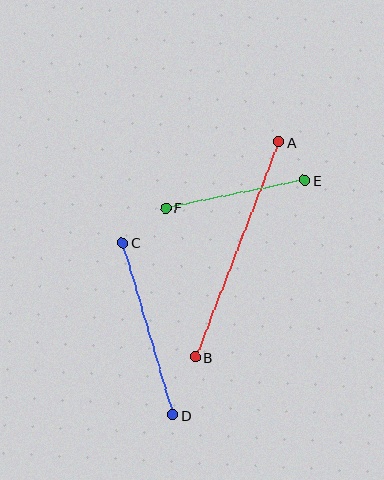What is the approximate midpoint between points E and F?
The midpoint is at approximately (235, 194) pixels.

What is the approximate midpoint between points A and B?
The midpoint is at approximately (237, 250) pixels.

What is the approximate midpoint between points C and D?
The midpoint is at approximately (148, 329) pixels.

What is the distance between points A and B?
The distance is approximately 231 pixels.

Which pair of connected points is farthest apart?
Points A and B are farthest apart.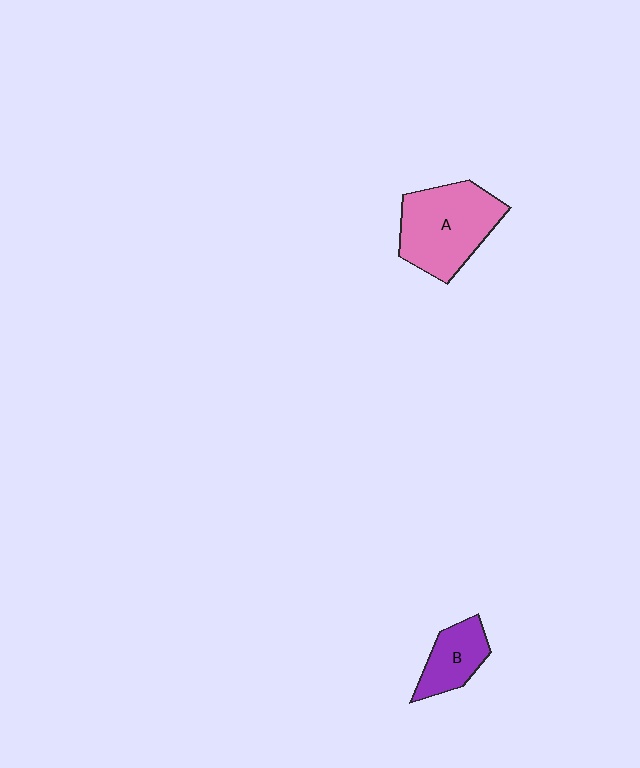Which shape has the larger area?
Shape A (pink).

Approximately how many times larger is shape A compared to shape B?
Approximately 2.0 times.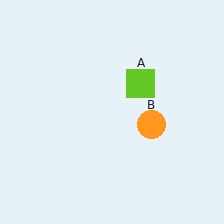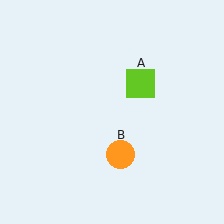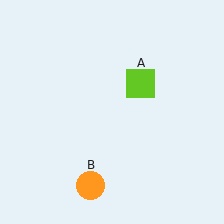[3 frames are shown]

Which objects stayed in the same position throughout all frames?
Lime square (object A) remained stationary.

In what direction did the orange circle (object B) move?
The orange circle (object B) moved down and to the left.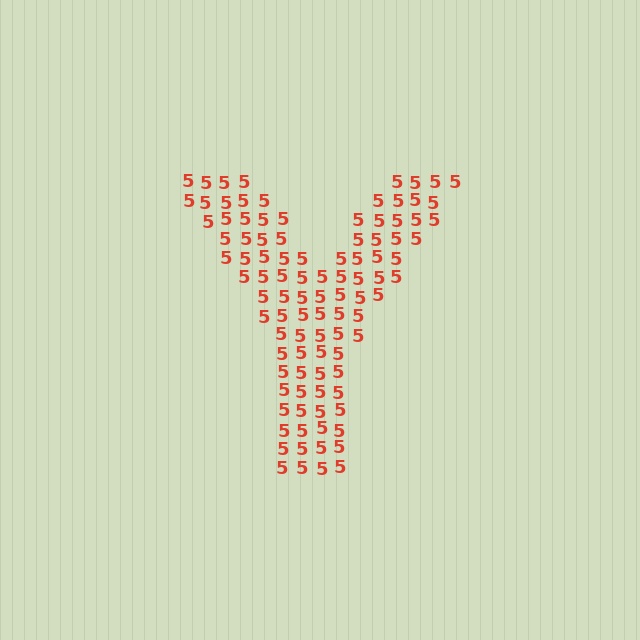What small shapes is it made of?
It is made of small digit 5's.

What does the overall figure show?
The overall figure shows the letter Y.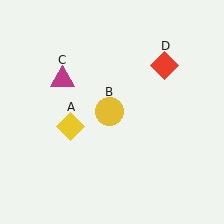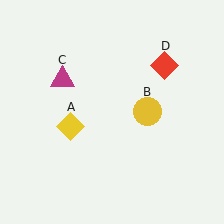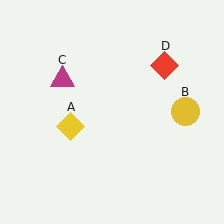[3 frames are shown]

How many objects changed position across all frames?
1 object changed position: yellow circle (object B).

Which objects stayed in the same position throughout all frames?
Yellow diamond (object A) and magenta triangle (object C) and red diamond (object D) remained stationary.